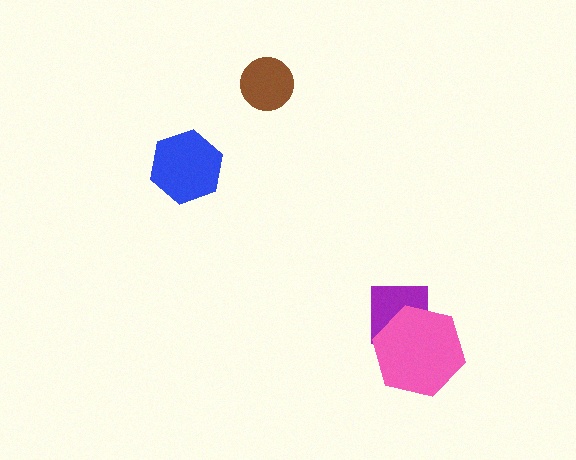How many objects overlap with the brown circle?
0 objects overlap with the brown circle.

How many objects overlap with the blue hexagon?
0 objects overlap with the blue hexagon.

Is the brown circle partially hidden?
No, no other shape covers it.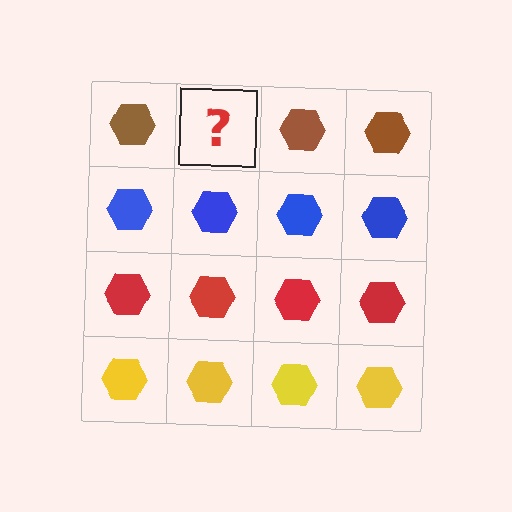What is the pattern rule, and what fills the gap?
The rule is that each row has a consistent color. The gap should be filled with a brown hexagon.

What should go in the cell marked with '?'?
The missing cell should contain a brown hexagon.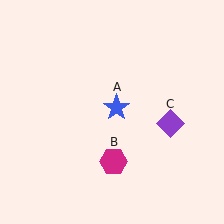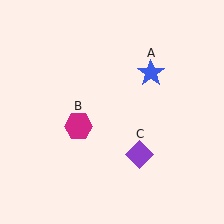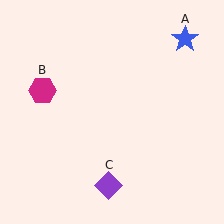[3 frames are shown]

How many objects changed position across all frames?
3 objects changed position: blue star (object A), magenta hexagon (object B), purple diamond (object C).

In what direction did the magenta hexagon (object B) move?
The magenta hexagon (object B) moved up and to the left.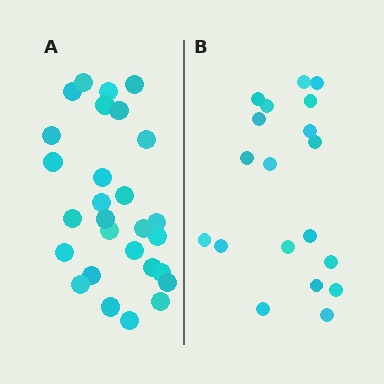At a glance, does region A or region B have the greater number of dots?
Region A (the left region) has more dots.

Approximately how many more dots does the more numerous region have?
Region A has roughly 8 or so more dots than region B.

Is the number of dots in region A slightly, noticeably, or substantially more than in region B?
Region A has substantially more. The ratio is roughly 1.5 to 1.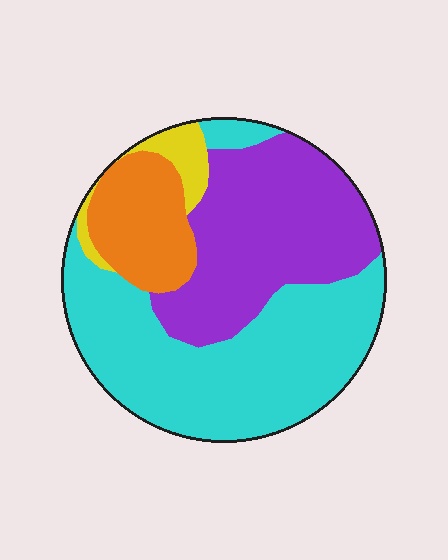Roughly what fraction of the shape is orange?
Orange covers roughly 15% of the shape.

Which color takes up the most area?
Cyan, at roughly 45%.